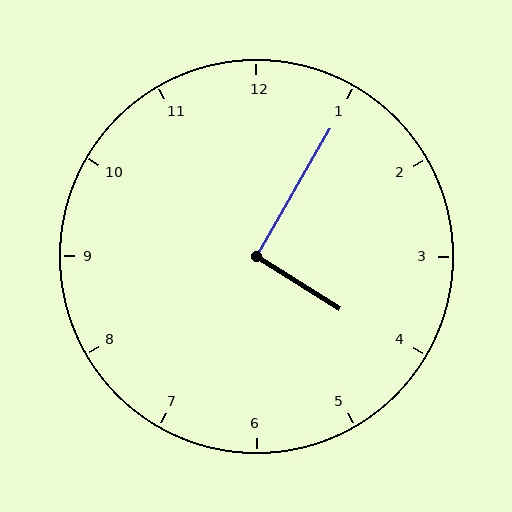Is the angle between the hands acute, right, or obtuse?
It is right.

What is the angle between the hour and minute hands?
Approximately 92 degrees.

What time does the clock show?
4:05.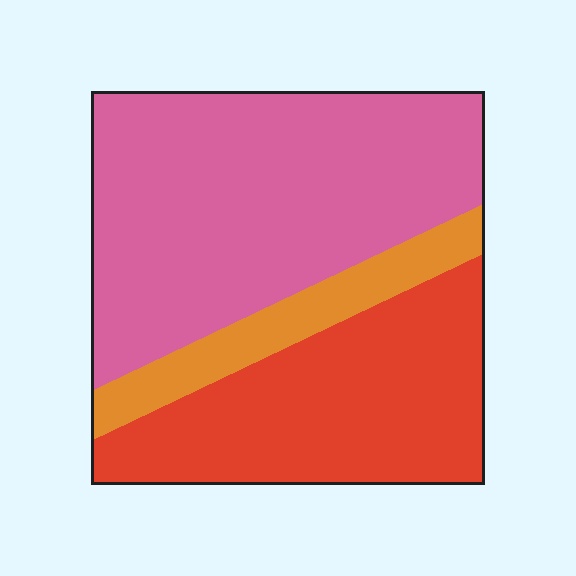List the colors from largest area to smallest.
From largest to smallest: pink, red, orange.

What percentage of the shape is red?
Red covers roughly 35% of the shape.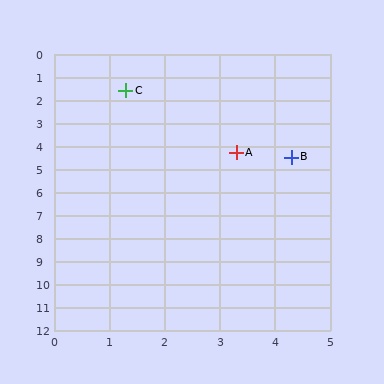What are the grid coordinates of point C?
Point C is at approximately (1.3, 1.6).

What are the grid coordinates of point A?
Point A is at approximately (3.3, 4.3).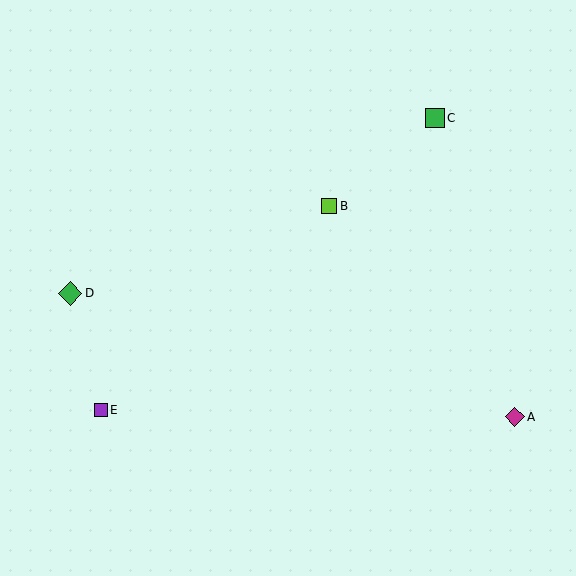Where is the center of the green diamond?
The center of the green diamond is at (70, 293).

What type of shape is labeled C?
Shape C is a green square.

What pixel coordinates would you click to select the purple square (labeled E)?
Click at (101, 410) to select the purple square E.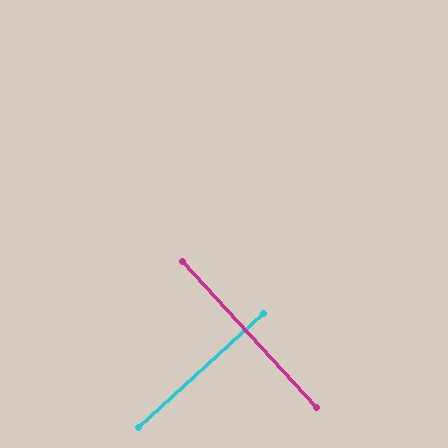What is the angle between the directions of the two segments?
Approximately 90 degrees.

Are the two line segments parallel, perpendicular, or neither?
Perpendicular — they meet at approximately 90°.